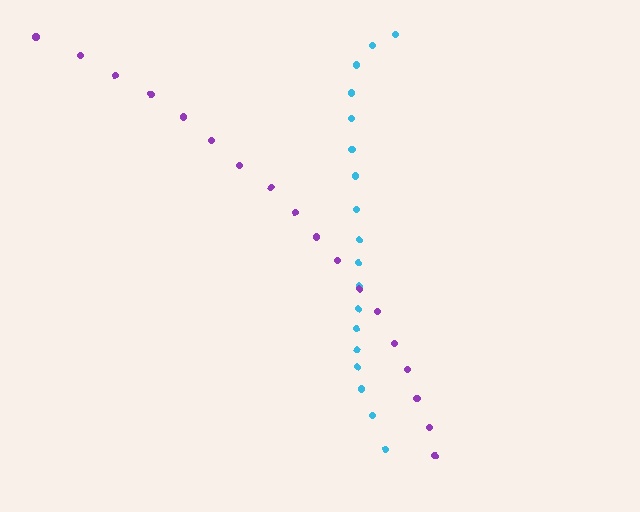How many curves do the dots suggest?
There are 2 distinct paths.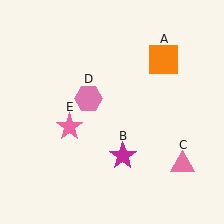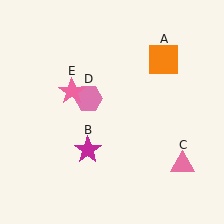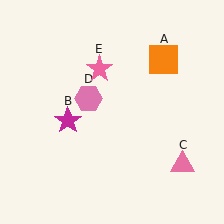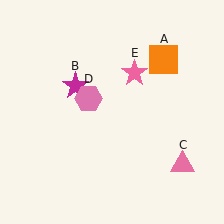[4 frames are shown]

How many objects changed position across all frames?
2 objects changed position: magenta star (object B), pink star (object E).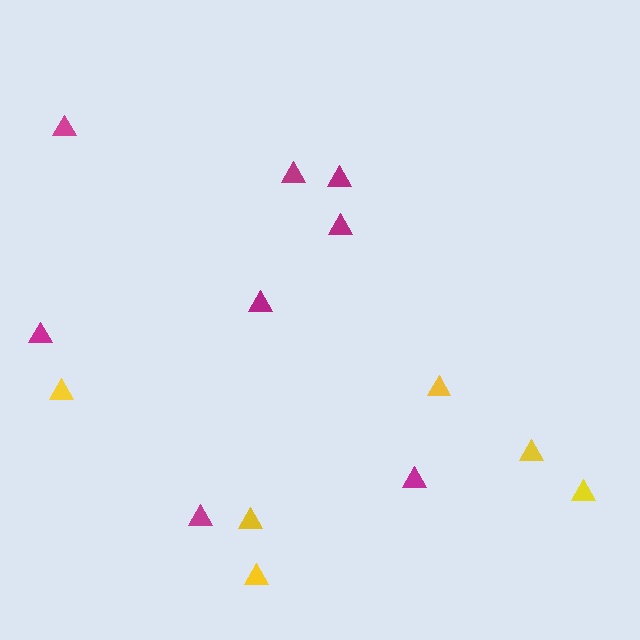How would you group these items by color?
There are 2 groups: one group of yellow triangles (6) and one group of magenta triangles (8).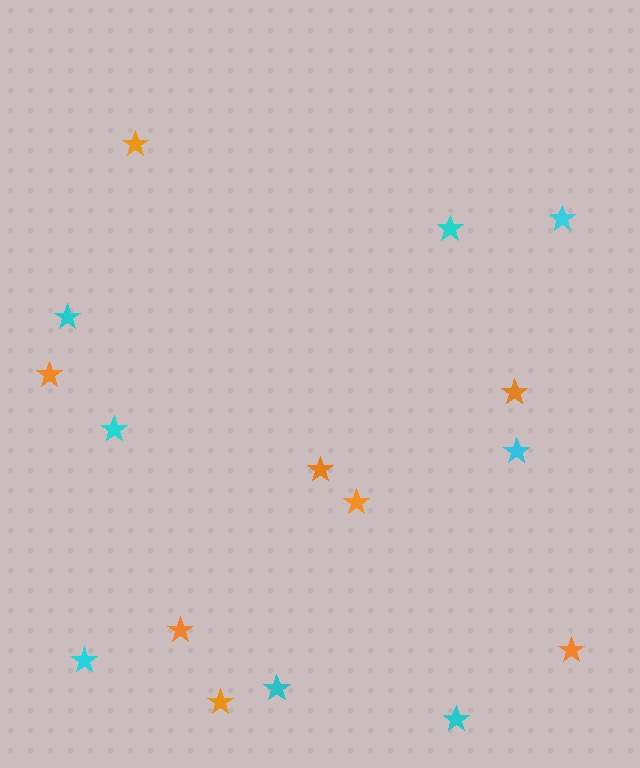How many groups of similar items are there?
There are 2 groups: one group of orange stars (8) and one group of cyan stars (8).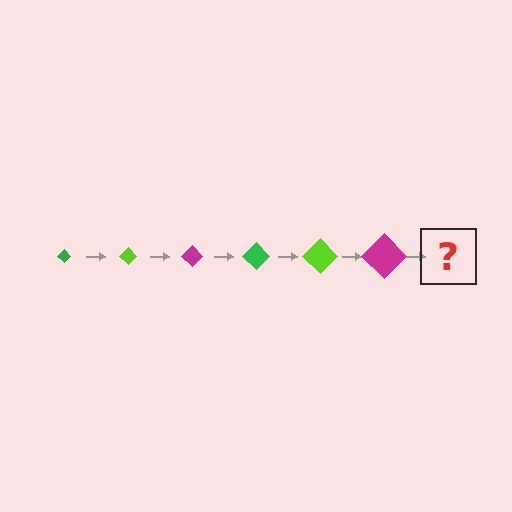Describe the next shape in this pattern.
It should be a green diamond, larger than the previous one.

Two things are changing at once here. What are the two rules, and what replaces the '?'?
The two rules are that the diamond grows larger each step and the color cycles through green, lime, and magenta. The '?' should be a green diamond, larger than the previous one.